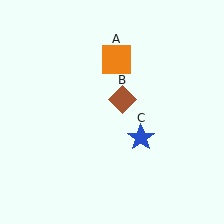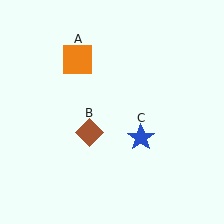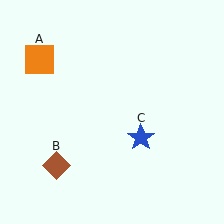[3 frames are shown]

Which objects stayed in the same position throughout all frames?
Blue star (object C) remained stationary.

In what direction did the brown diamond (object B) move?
The brown diamond (object B) moved down and to the left.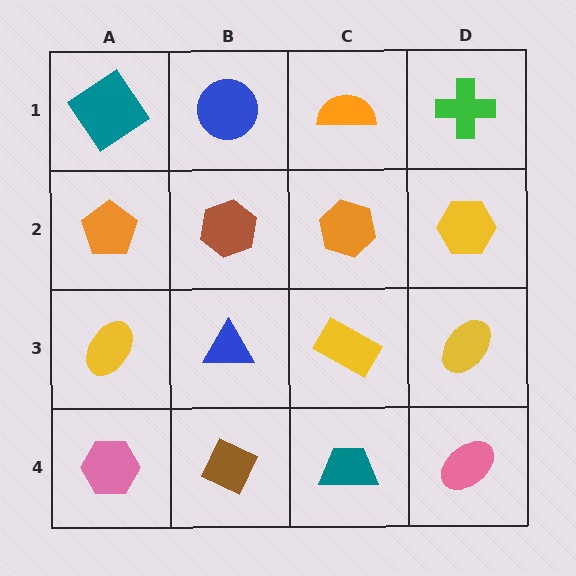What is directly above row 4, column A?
A yellow ellipse.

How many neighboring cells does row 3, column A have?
3.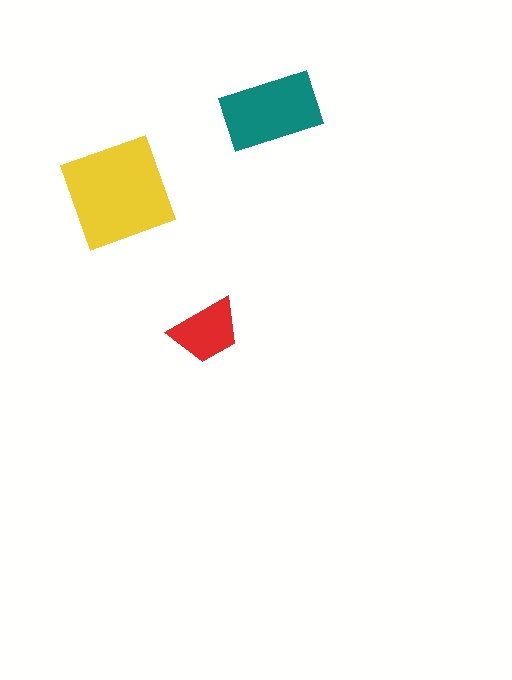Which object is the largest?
The yellow square.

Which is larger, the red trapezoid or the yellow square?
The yellow square.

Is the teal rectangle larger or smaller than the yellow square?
Smaller.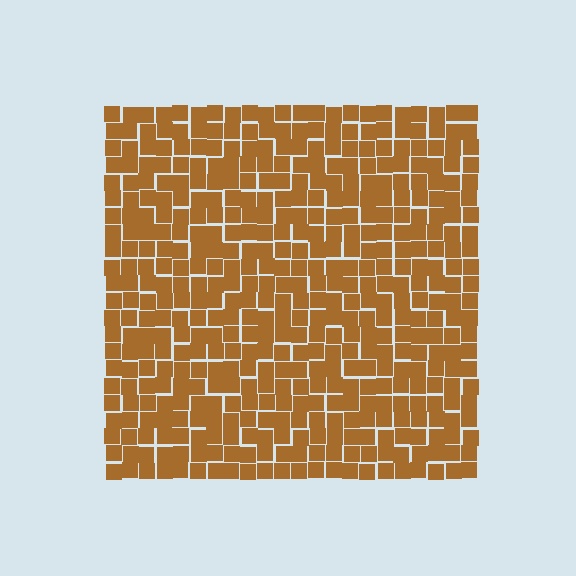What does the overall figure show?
The overall figure shows a square.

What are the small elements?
The small elements are squares.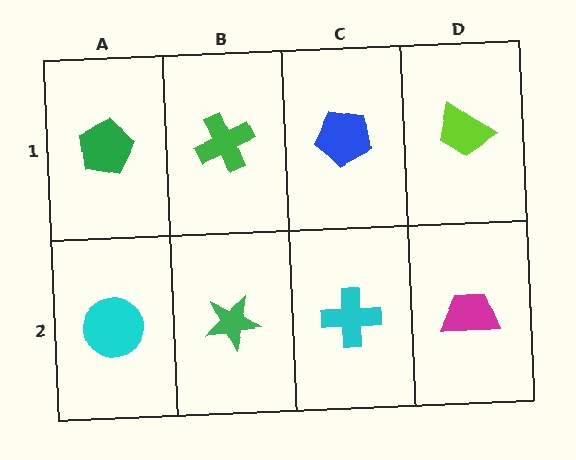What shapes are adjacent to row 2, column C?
A blue pentagon (row 1, column C), a green star (row 2, column B), a magenta trapezoid (row 2, column D).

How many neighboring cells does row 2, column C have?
3.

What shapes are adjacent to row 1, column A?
A cyan circle (row 2, column A), a green cross (row 1, column B).